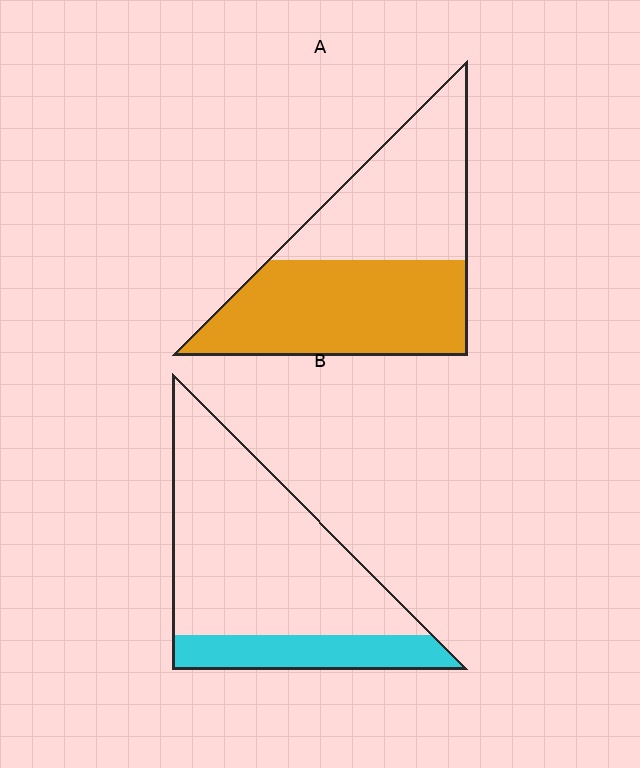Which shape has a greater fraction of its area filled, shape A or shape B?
Shape A.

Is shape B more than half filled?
No.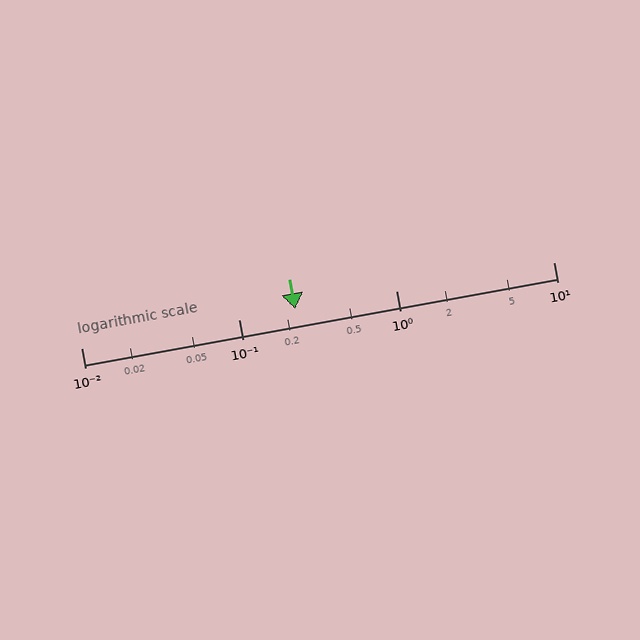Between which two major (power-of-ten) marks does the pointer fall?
The pointer is between 0.1 and 1.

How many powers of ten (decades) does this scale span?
The scale spans 3 decades, from 0.01 to 10.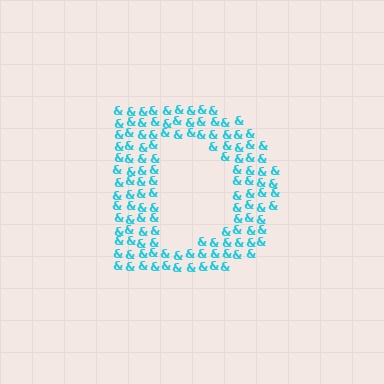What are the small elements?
The small elements are ampersands.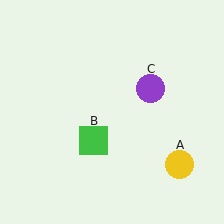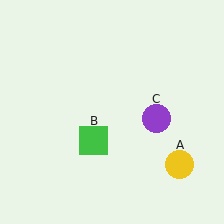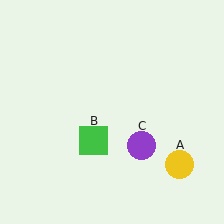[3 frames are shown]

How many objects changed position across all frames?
1 object changed position: purple circle (object C).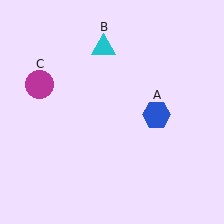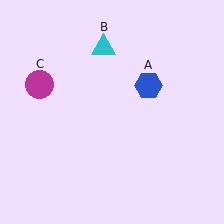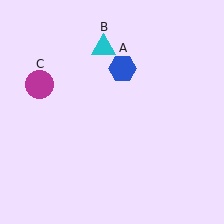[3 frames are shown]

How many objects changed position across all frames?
1 object changed position: blue hexagon (object A).